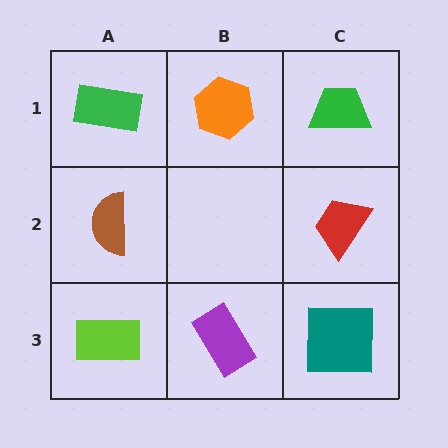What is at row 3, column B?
A purple rectangle.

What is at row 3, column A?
A lime rectangle.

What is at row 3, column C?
A teal square.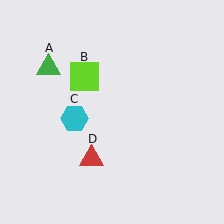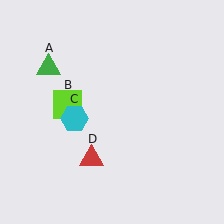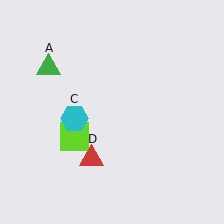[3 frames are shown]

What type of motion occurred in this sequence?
The lime square (object B) rotated counterclockwise around the center of the scene.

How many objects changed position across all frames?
1 object changed position: lime square (object B).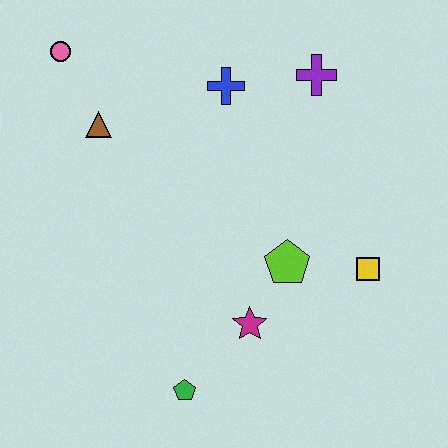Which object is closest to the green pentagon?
The magenta star is closest to the green pentagon.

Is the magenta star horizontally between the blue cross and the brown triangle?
No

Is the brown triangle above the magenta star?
Yes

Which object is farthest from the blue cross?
The green pentagon is farthest from the blue cross.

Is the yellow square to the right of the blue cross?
Yes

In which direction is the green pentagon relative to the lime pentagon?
The green pentagon is below the lime pentagon.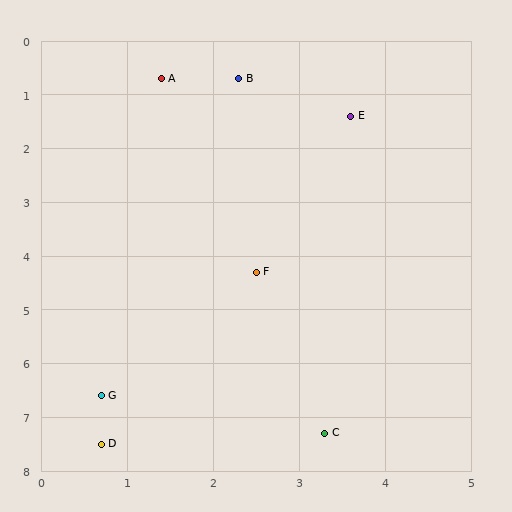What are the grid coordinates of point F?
Point F is at approximately (2.5, 4.3).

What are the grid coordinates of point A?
Point A is at approximately (1.4, 0.7).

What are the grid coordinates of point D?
Point D is at approximately (0.7, 7.5).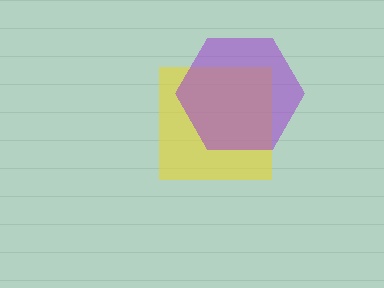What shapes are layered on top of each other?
The layered shapes are: a yellow square, a purple hexagon.